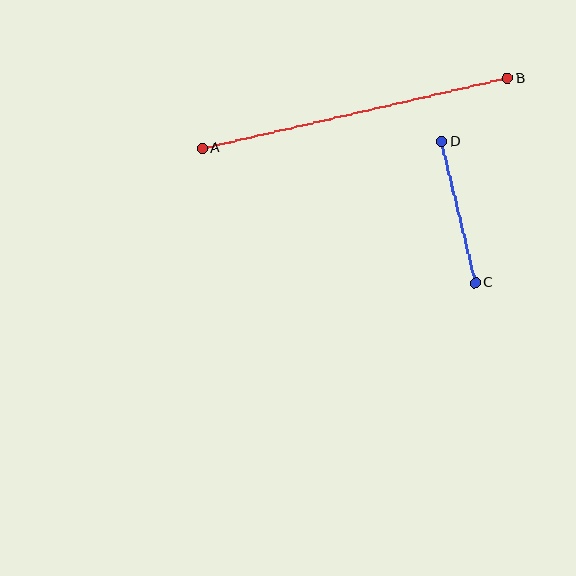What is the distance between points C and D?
The distance is approximately 145 pixels.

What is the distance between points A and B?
The distance is approximately 313 pixels.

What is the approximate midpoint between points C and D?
The midpoint is at approximately (458, 212) pixels.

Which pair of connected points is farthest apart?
Points A and B are farthest apart.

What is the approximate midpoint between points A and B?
The midpoint is at approximately (355, 113) pixels.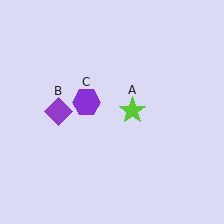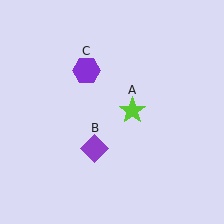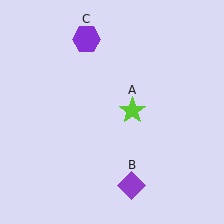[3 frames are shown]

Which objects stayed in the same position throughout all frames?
Lime star (object A) remained stationary.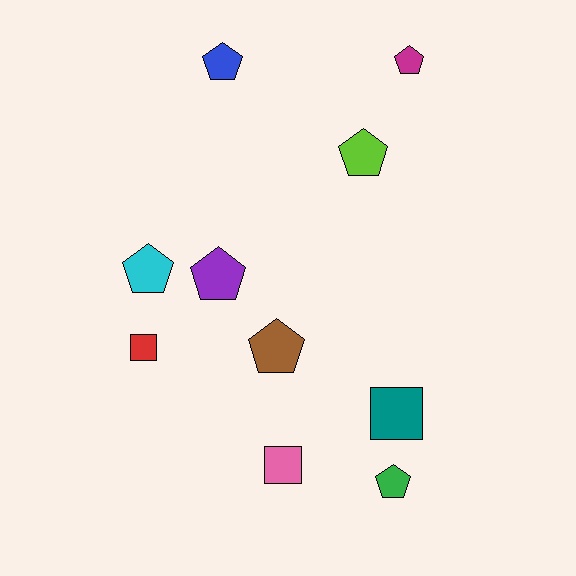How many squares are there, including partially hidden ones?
There are 3 squares.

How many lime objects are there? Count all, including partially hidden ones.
There is 1 lime object.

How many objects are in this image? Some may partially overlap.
There are 10 objects.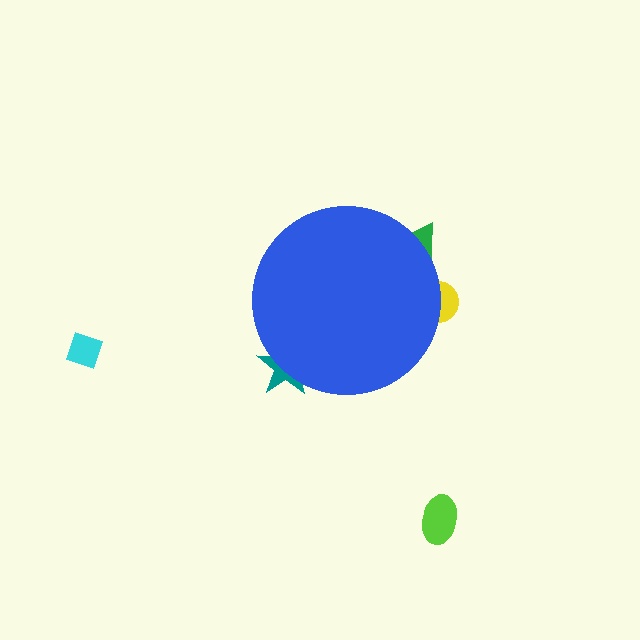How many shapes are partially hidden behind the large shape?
3 shapes are partially hidden.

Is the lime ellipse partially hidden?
No, the lime ellipse is fully visible.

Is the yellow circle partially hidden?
Yes, the yellow circle is partially hidden behind the blue circle.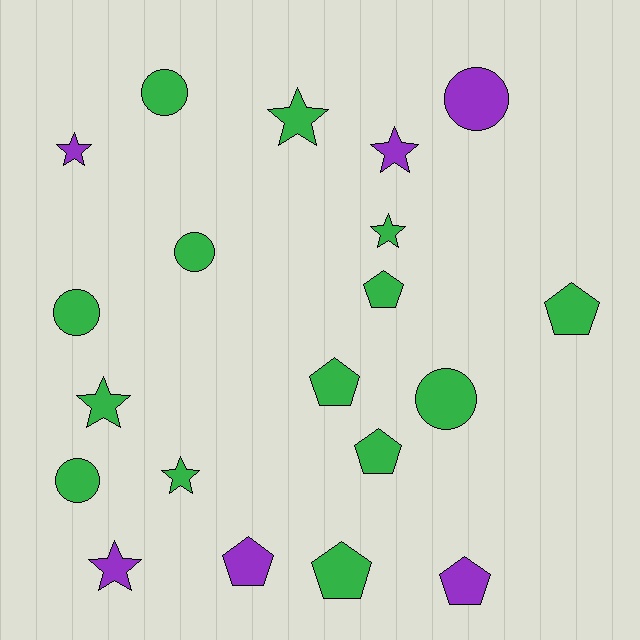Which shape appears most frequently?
Pentagon, with 7 objects.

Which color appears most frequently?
Green, with 14 objects.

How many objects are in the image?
There are 20 objects.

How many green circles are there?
There are 5 green circles.